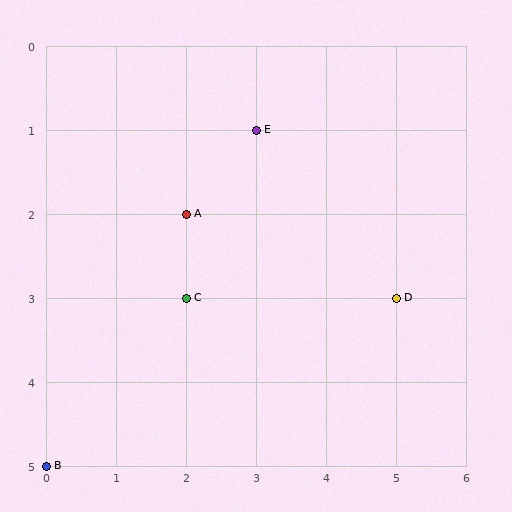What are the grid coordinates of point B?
Point B is at grid coordinates (0, 5).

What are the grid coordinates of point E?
Point E is at grid coordinates (3, 1).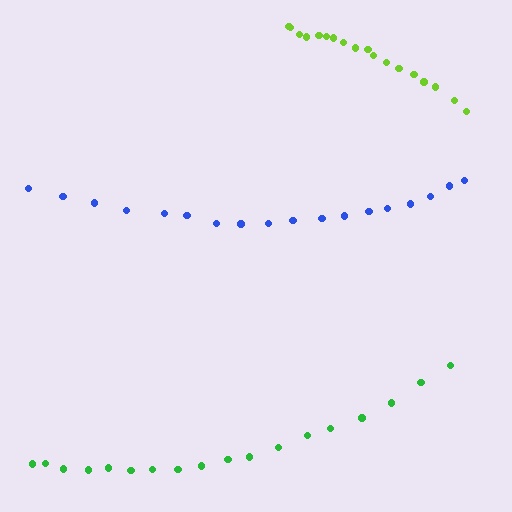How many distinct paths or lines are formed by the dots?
There are 3 distinct paths.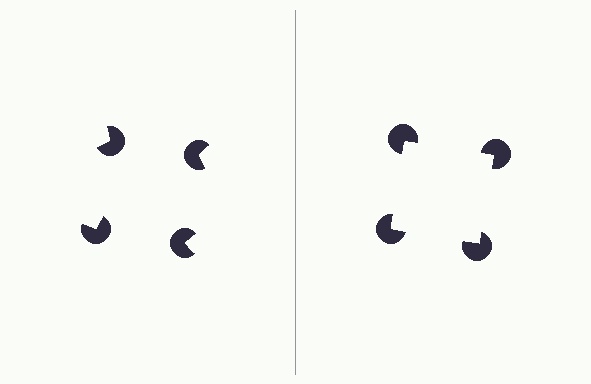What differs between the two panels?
The pac-man discs are positioned identically on both sides; only the wedge orientations differ. On the right they align to a square; on the left they are misaligned.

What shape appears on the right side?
An illusory square.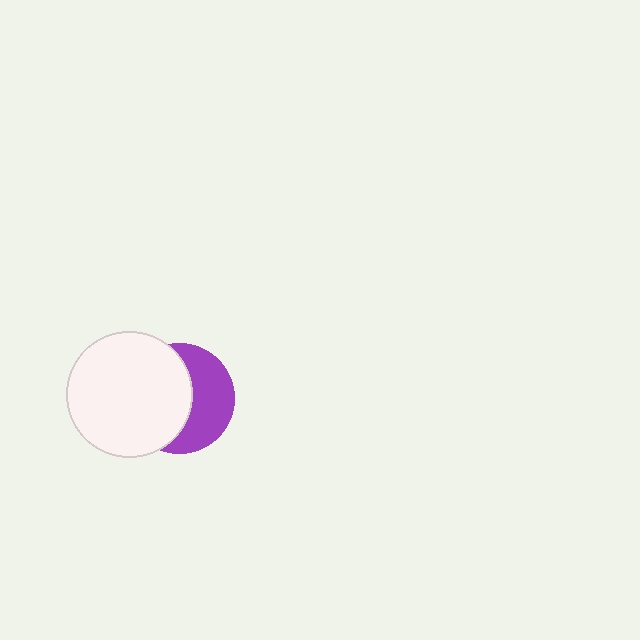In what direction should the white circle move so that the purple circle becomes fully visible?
The white circle should move left. That is the shortest direction to clear the overlap and leave the purple circle fully visible.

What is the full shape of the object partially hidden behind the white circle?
The partially hidden object is a purple circle.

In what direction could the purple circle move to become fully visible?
The purple circle could move right. That would shift it out from behind the white circle entirely.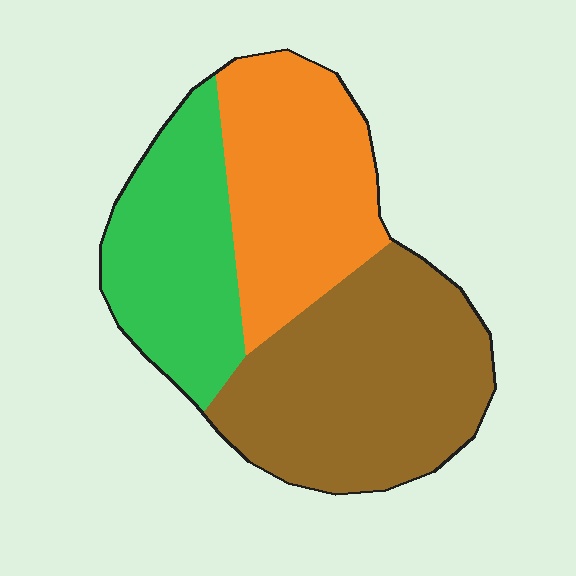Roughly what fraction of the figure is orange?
Orange covers about 30% of the figure.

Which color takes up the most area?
Brown, at roughly 40%.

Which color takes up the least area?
Green, at roughly 25%.